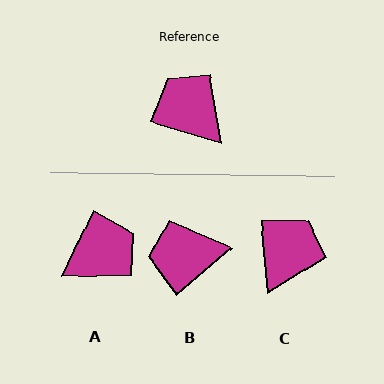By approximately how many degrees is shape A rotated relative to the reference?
Approximately 98 degrees clockwise.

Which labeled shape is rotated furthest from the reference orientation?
A, about 98 degrees away.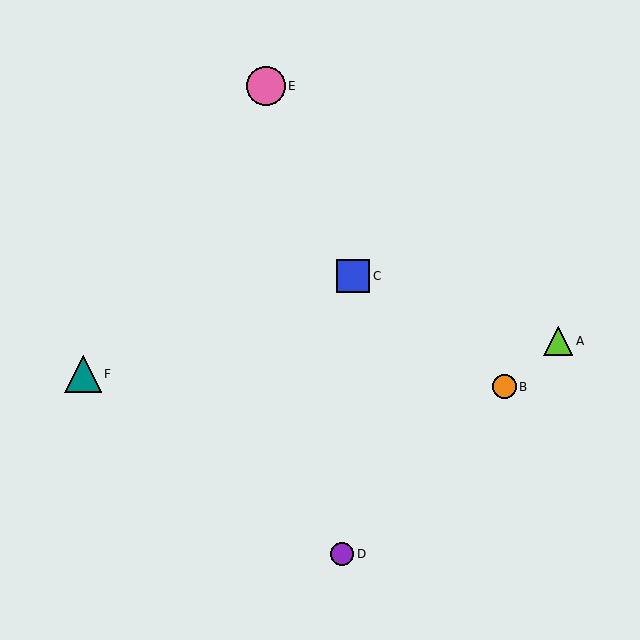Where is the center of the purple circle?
The center of the purple circle is at (342, 554).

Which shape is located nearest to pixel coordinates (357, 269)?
The blue square (labeled C) at (353, 276) is nearest to that location.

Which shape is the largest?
The pink circle (labeled E) is the largest.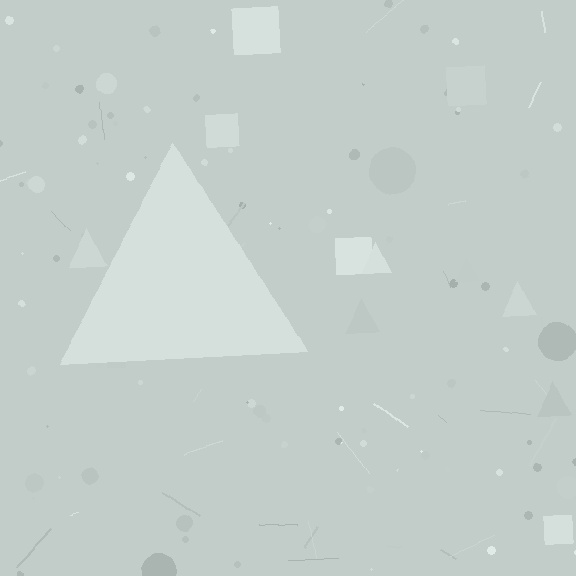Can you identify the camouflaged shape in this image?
The camouflaged shape is a triangle.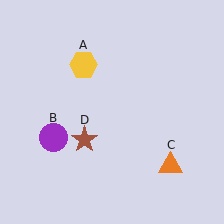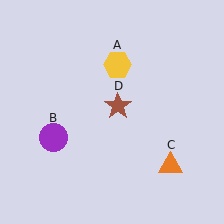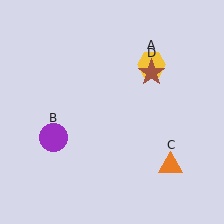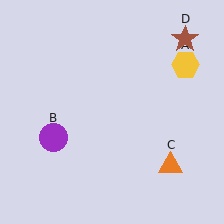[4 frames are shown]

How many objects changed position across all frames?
2 objects changed position: yellow hexagon (object A), brown star (object D).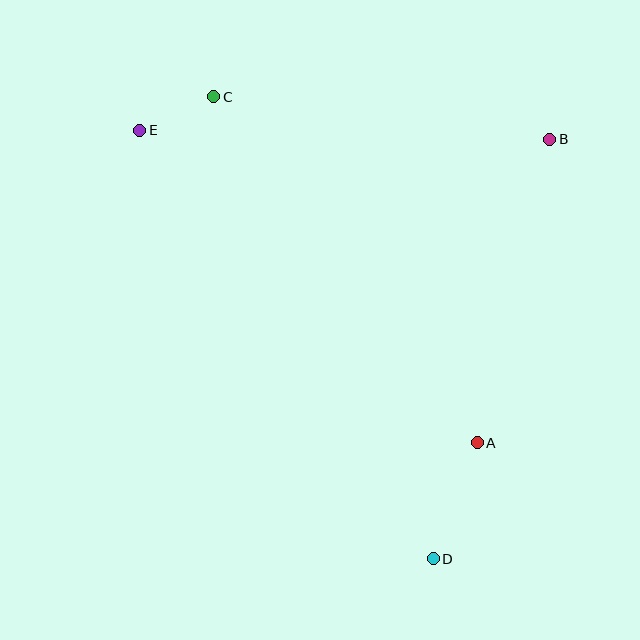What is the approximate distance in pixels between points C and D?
The distance between C and D is approximately 512 pixels.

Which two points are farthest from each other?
Points D and E are farthest from each other.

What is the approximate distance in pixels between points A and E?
The distance between A and E is approximately 460 pixels.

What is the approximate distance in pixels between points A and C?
The distance between A and C is approximately 435 pixels.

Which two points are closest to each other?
Points C and E are closest to each other.